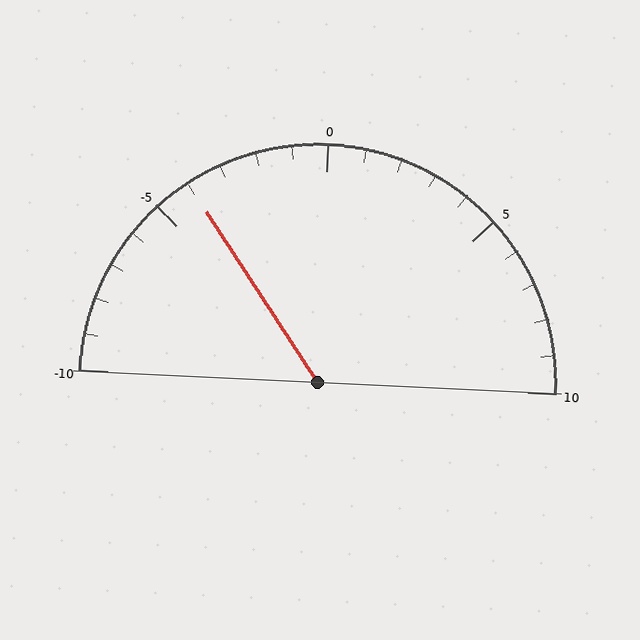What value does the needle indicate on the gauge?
The needle indicates approximately -4.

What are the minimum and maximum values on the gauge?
The gauge ranges from -10 to 10.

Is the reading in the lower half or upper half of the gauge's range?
The reading is in the lower half of the range (-10 to 10).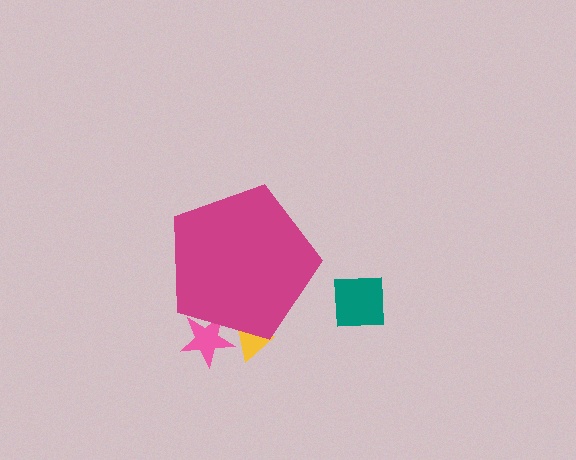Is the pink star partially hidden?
Yes, the pink star is partially hidden behind the magenta pentagon.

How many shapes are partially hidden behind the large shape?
2 shapes are partially hidden.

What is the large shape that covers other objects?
A magenta pentagon.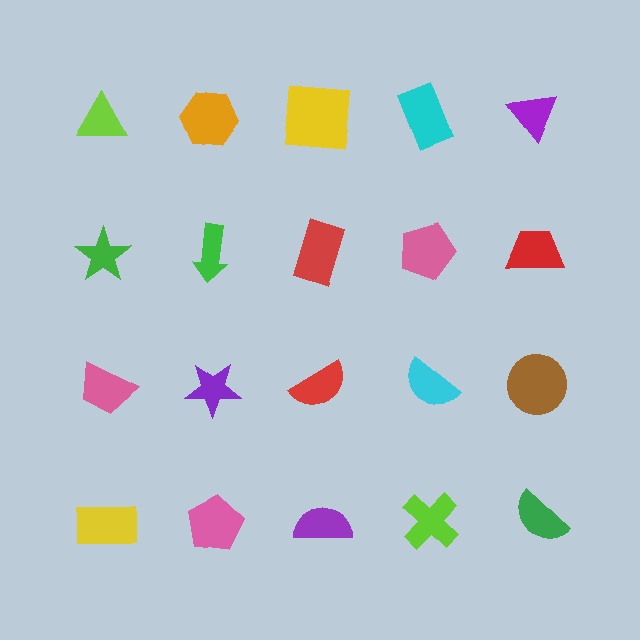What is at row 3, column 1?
A pink trapezoid.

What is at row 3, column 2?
A purple star.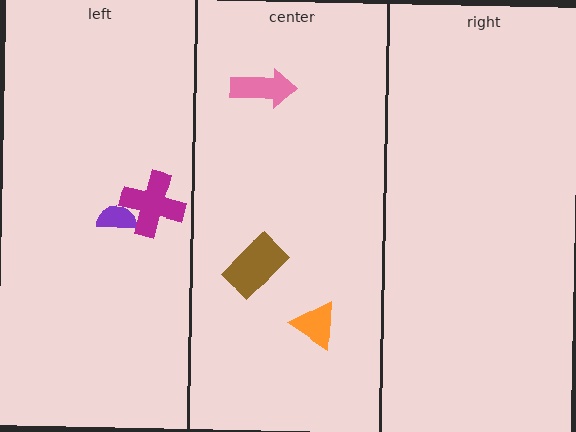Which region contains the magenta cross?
The left region.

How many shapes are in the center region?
3.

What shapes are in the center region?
The brown rectangle, the pink arrow, the orange triangle.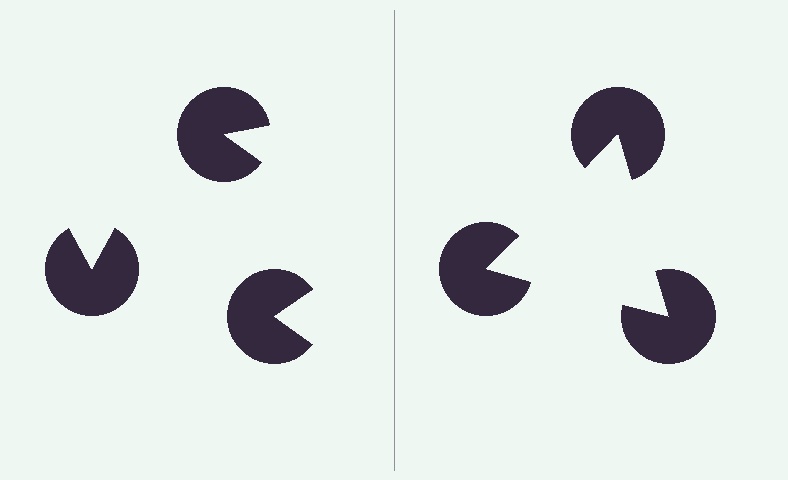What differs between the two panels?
The pac-man discs are positioned identically on both sides; only the wedge orientations differ. On the right they align to a triangle; on the left they are misaligned.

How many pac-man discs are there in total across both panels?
6 — 3 on each side.